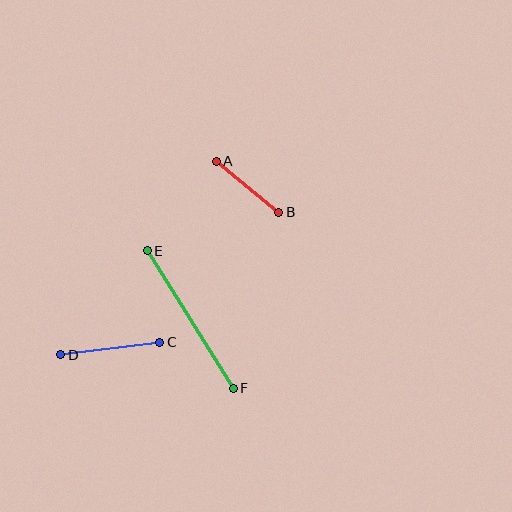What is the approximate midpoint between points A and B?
The midpoint is at approximately (248, 187) pixels.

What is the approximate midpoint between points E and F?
The midpoint is at approximately (190, 320) pixels.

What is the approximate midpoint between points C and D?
The midpoint is at approximately (110, 349) pixels.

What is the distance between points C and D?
The distance is approximately 100 pixels.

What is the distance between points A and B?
The distance is approximately 81 pixels.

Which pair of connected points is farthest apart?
Points E and F are farthest apart.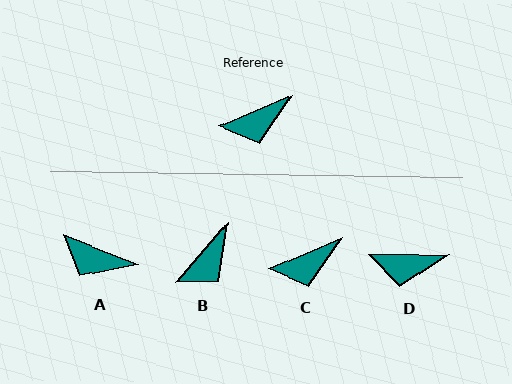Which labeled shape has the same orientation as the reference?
C.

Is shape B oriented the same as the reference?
No, it is off by about 25 degrees.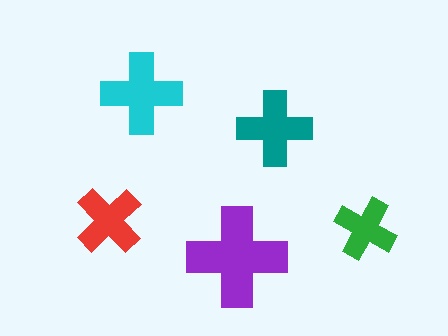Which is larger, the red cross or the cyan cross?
The cyan one.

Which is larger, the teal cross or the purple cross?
The purple one.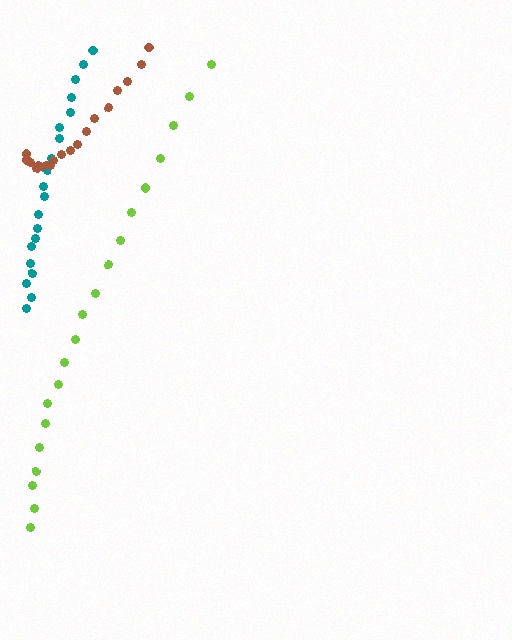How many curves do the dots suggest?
There are 3 distinct paths.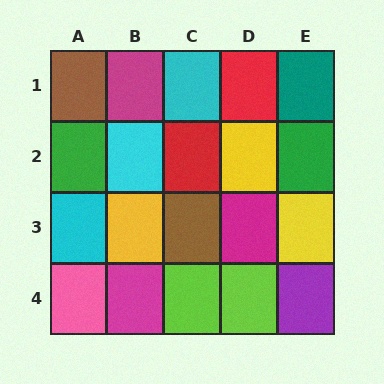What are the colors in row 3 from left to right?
Cyan, yellow, brown, magenta, yellow.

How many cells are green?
2 cells are green.